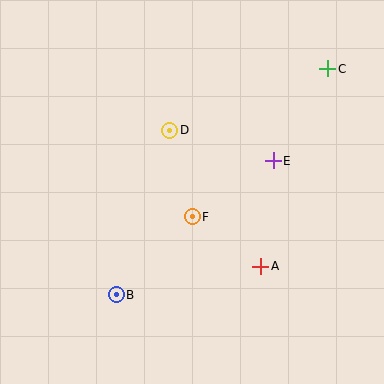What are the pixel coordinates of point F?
Point F is at (192, 217).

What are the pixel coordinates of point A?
Point A is at (261, 266).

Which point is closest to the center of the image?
Point F at (192, 217) is closest to the center.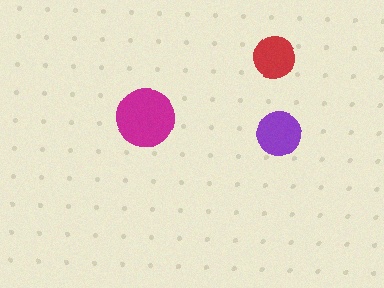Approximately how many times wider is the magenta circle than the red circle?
About 1.5 times wider.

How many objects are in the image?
There are 3 objects in the image.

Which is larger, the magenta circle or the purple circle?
The magenta one.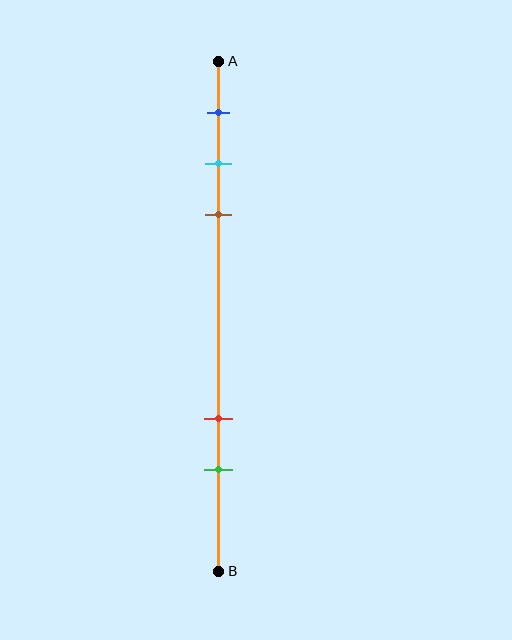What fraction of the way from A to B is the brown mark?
The brown mark is approximately 30% (0.3) of the way from A to B.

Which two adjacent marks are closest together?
The cyan and brown marks are the closest adjacent pair.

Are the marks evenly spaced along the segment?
No, the marks are not evenly spaced.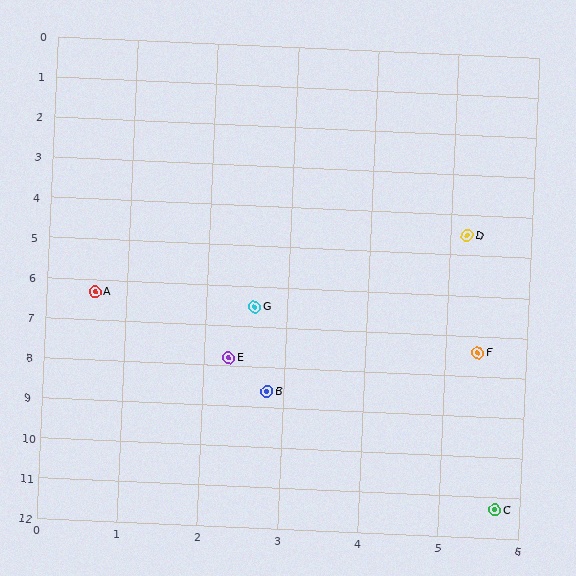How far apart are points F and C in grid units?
Points F and C are about 3.9 grid units apart.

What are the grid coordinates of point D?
Point D is at approximately (5.2, 4.5).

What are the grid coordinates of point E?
Point E is at approximately (2.3, 7.8).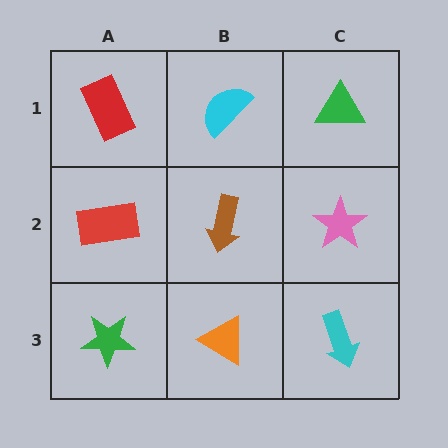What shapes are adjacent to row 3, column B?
A brown arrow (row 2, column B), a green star (row 3, column A), a cyan arrow (row 3, column C).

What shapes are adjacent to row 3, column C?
A pink star (row 2, column C), an orange triangle (row 3, column B).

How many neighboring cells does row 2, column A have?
3.